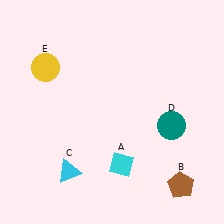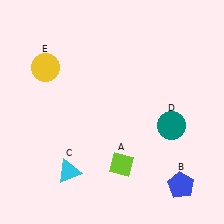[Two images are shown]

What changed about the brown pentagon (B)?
In Image 1, B is brown. In Image 2, it changed to blue.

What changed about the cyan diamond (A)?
In Image 1, A is cyan. In Image 2, it changed to lime.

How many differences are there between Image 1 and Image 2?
There are 2 differences between the two images.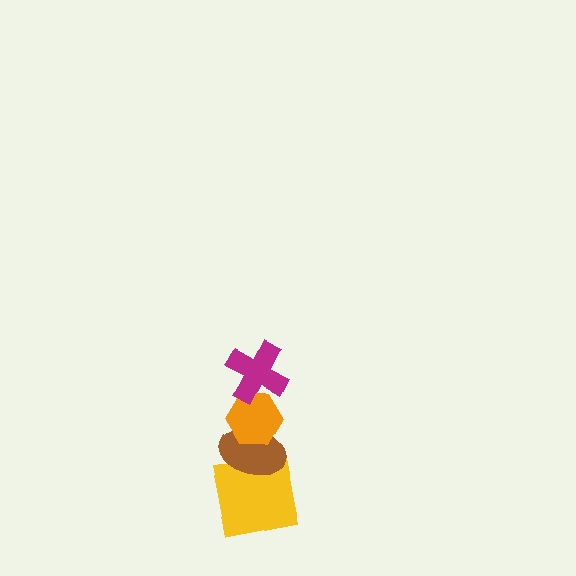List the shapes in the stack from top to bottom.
From top to bottom: the magenta cross, the orange hexagon, the brown ellipse, the yellow square.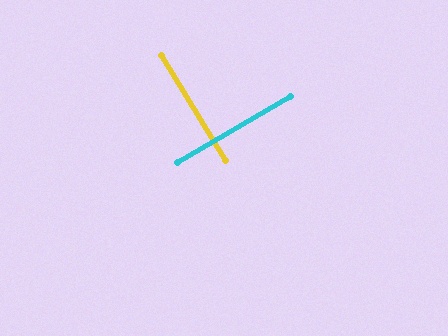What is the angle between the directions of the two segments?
Approximately 89 degrees.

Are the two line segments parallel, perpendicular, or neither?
Perpendicular — they meet at approximately 89°.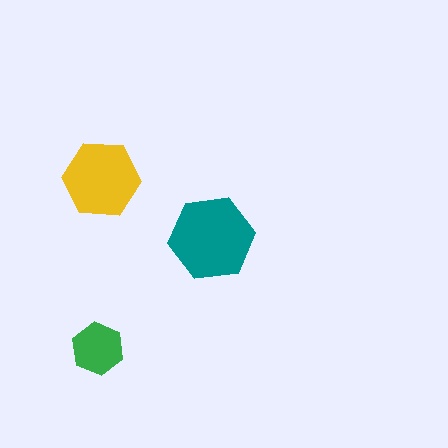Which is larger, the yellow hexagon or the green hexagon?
The yellow one.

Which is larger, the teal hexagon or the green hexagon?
The teal one.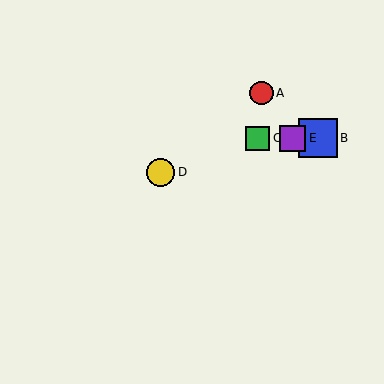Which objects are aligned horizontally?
Objects B, C, E are aligned horizontally.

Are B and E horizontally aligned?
Yes, both are at y≈138.